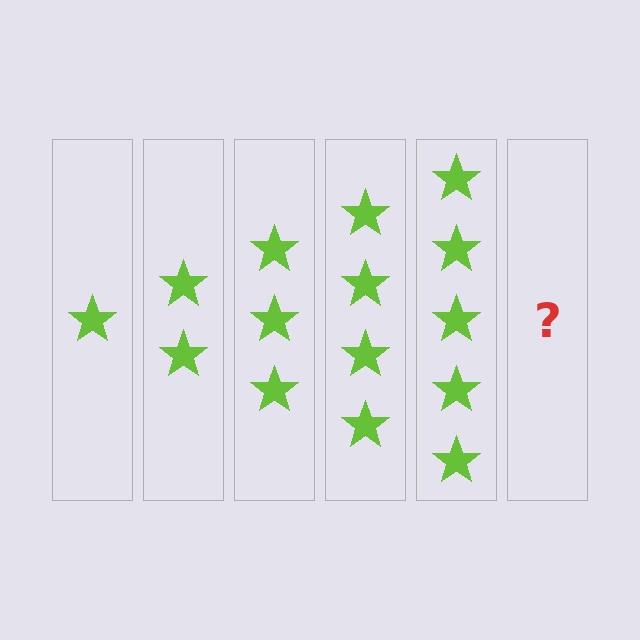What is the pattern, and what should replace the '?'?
The pattern is that each step adds one more star. The '?' should be 6 stars.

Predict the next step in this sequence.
The next step is 6 stars.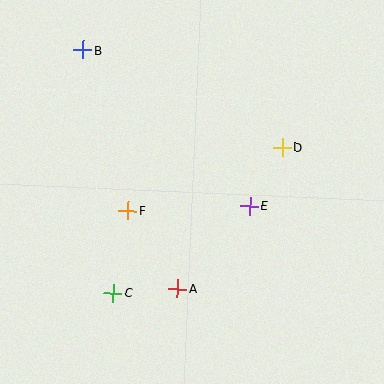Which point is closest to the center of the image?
Point E at (250, 206) is closest to the center.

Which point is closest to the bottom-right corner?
Point E is closest to the bottom-right corner.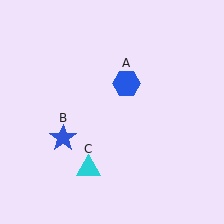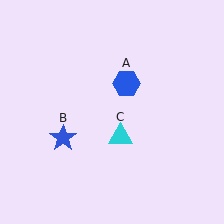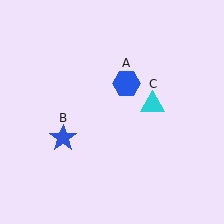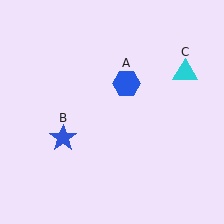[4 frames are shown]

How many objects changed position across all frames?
1 object changed position: cyan triangle (object C).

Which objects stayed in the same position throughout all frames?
Blue hexagon (object A) and blue star (object B) remained stationary.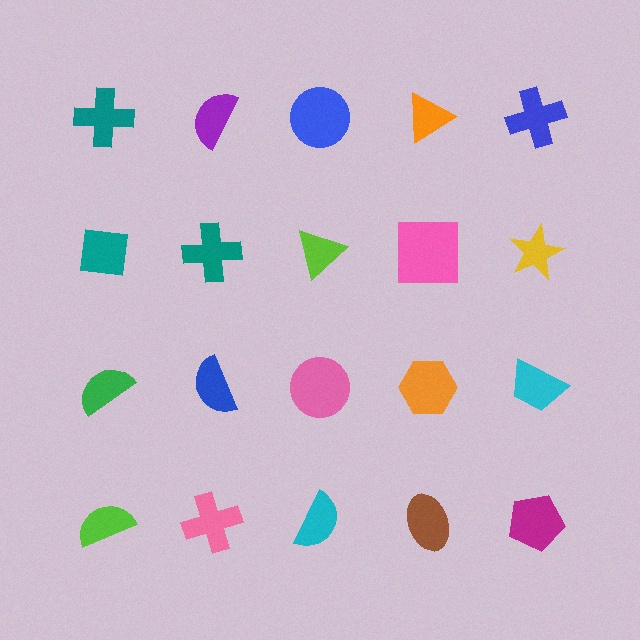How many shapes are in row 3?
5 shapes.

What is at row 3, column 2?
A blue semicircle.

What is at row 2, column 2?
A teal cross.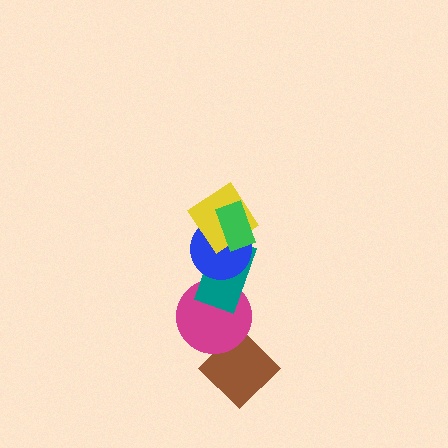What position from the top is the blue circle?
The blue circle is 3rd from the top.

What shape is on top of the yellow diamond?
The green rectangle is on top of the yellow diamond.